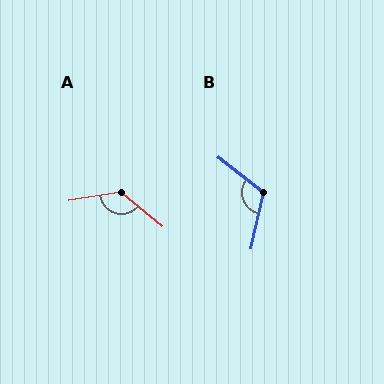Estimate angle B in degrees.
Approximately 115 degrees.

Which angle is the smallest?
B, at approximately 115 degrees.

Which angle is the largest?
A, at approximately 132 degrees.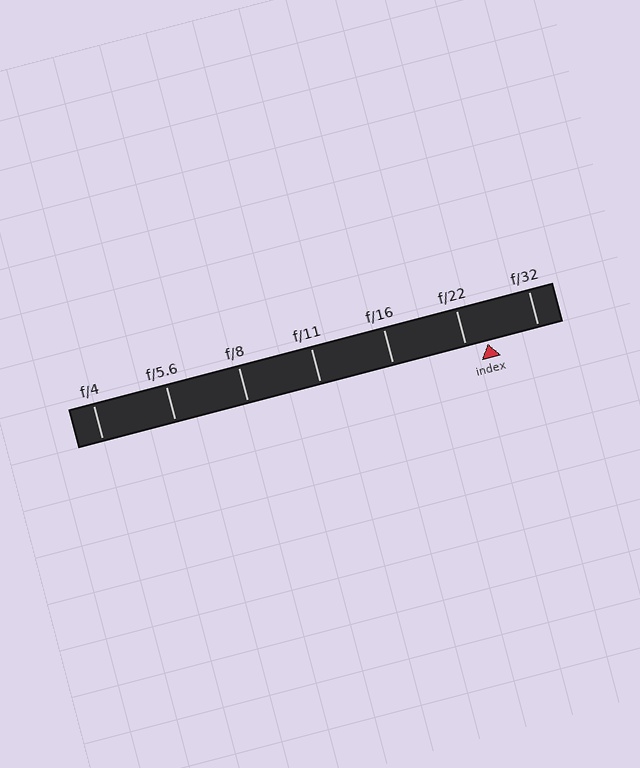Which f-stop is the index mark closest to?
The index mark is closest to f/22.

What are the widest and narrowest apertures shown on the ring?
The widest aperture shown is f/4 and the narrowest is f/32.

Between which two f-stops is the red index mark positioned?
The index mark is between f/22 and f/32.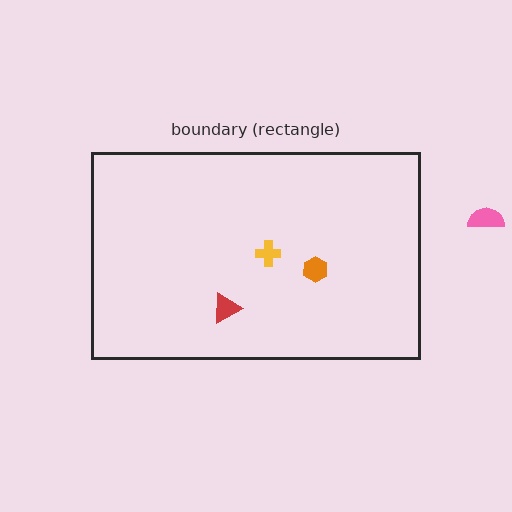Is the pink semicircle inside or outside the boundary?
Outside.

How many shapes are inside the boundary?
3 inside, 1 outside.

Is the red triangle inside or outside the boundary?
Inside.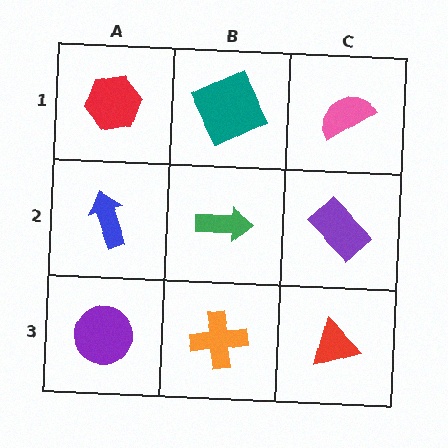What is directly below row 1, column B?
A green arrow.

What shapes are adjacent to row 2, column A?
A red hexagon (row 1, column A), a purple circle (row 3, column A), a green arrow (row 2, column B).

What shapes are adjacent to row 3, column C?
A purple rectangle (row 2, column C), an orange cross (row 3, column B).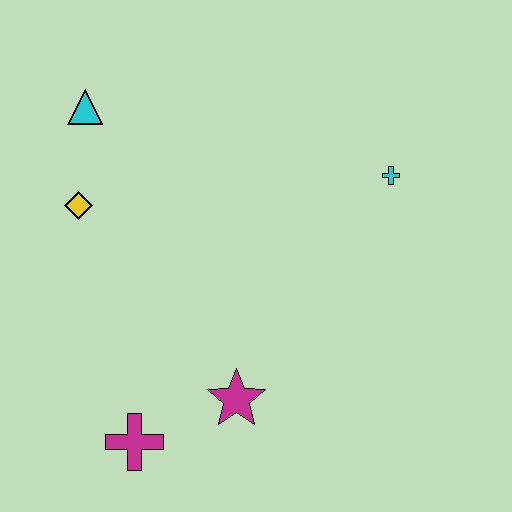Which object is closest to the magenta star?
The magenta cross is closest to the magenta star.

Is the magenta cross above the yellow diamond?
No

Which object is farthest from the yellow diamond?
The cyan cross is farthest from the yellow diamond.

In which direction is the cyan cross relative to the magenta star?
The cyan cross is above the magenta star.